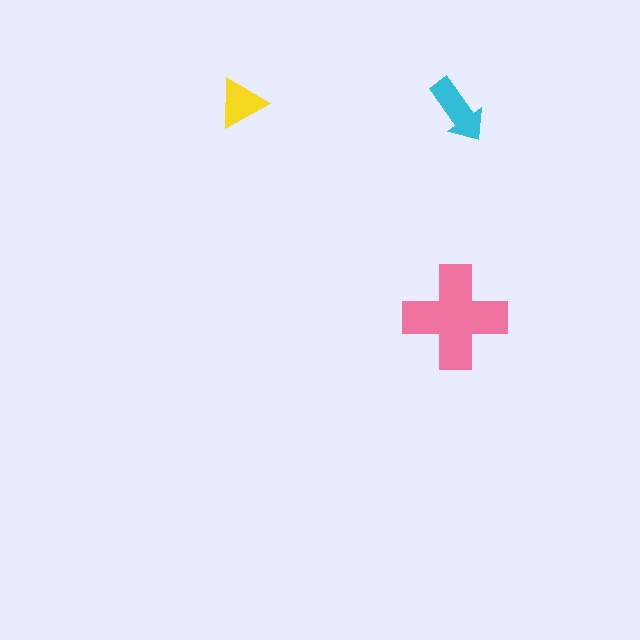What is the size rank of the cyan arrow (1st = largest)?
2nd.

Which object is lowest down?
The pink cross is bottommost.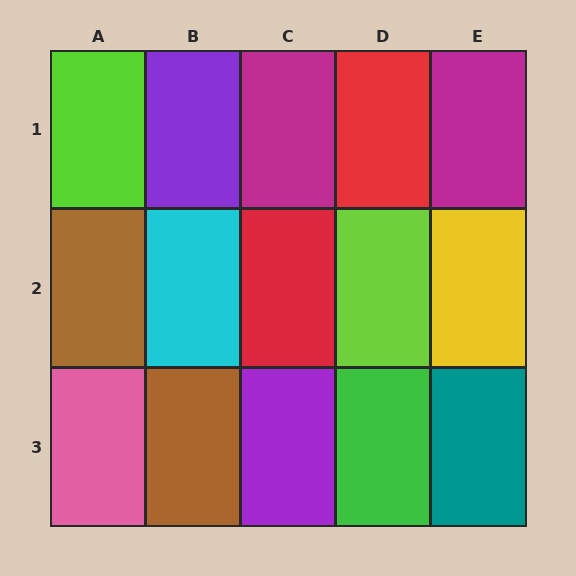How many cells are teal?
1 cell is teal.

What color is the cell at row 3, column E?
Teal.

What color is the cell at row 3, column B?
Brown.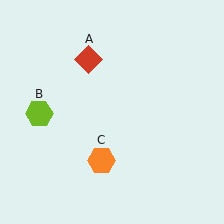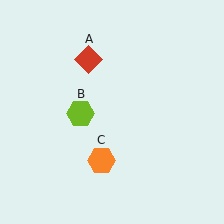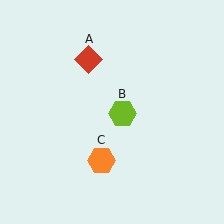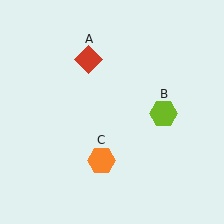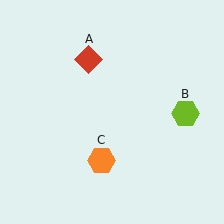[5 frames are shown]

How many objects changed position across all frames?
1 object changed position: lime hexagon (object B).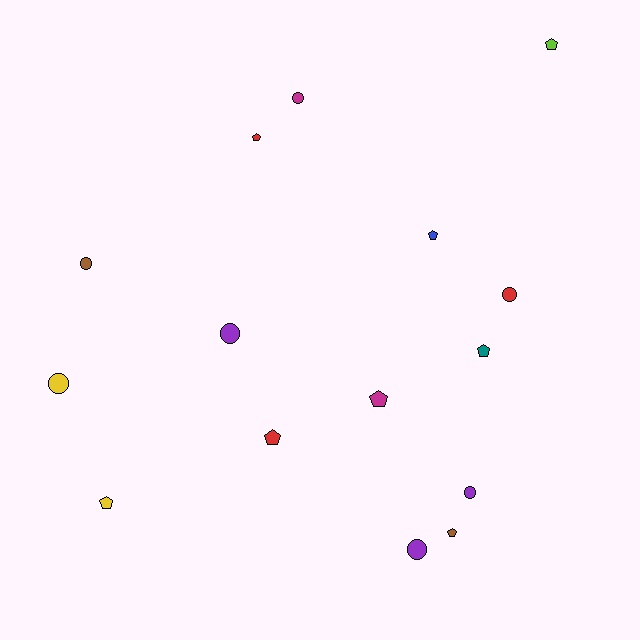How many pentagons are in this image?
There are 8 pentagons.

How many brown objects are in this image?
There are 2 brown objects.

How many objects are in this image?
There are 15 objects.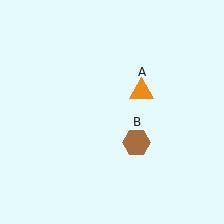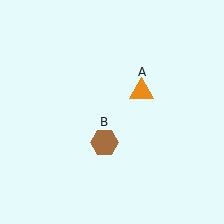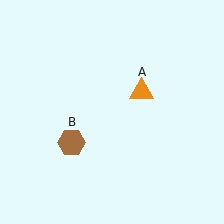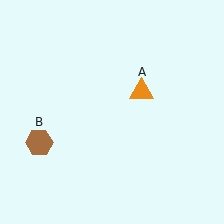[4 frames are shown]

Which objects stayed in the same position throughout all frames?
Orange triangle (object A) remained stationary.